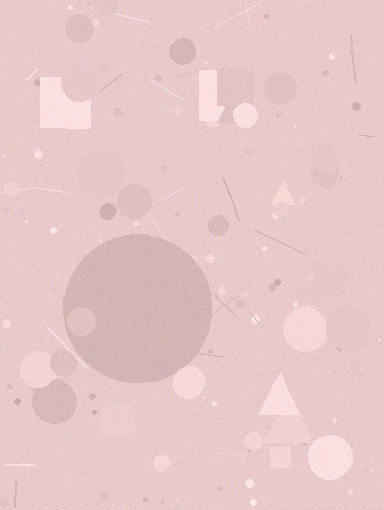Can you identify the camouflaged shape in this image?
The camouflaged shape is a circle.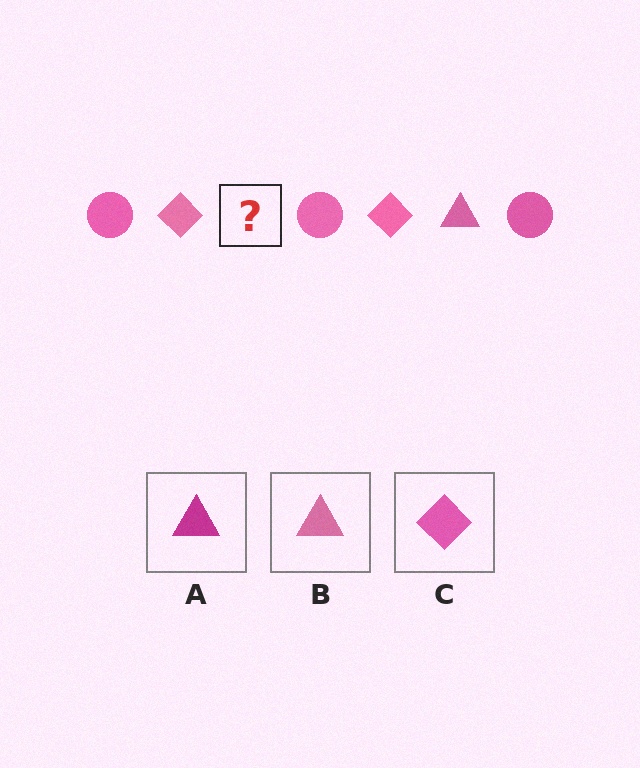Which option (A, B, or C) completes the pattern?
B.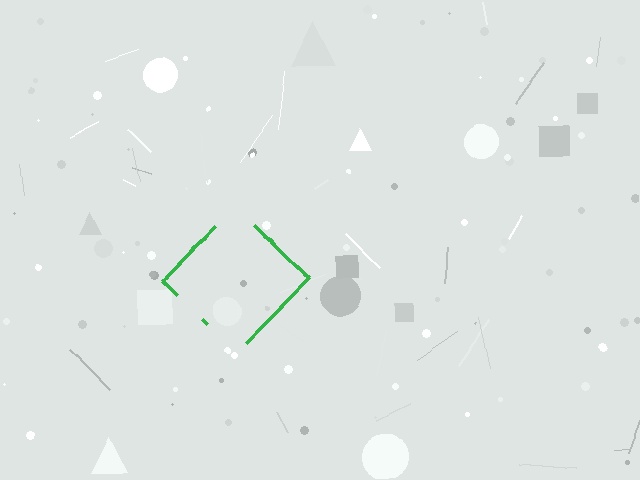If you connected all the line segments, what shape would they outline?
They would outline a diamond.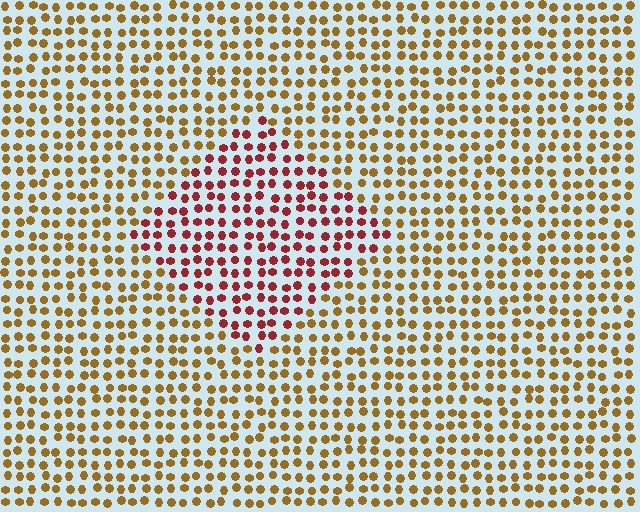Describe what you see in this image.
The image is filled with small brown elements in a uniform arrangement. A diamond-shaped region is visible where the elements are tinted to a slightly different hue, forming a subtle color boundary.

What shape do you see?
I see a diamond.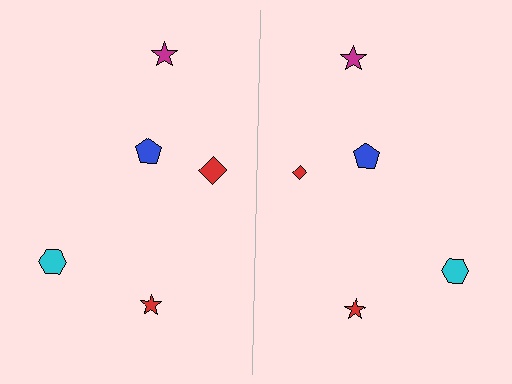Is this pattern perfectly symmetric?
No, the pattern is not perfectly symmetric. The red diamond on the right side has a different size than its mirror counterpart.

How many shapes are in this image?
There are 10 shapes in this image.